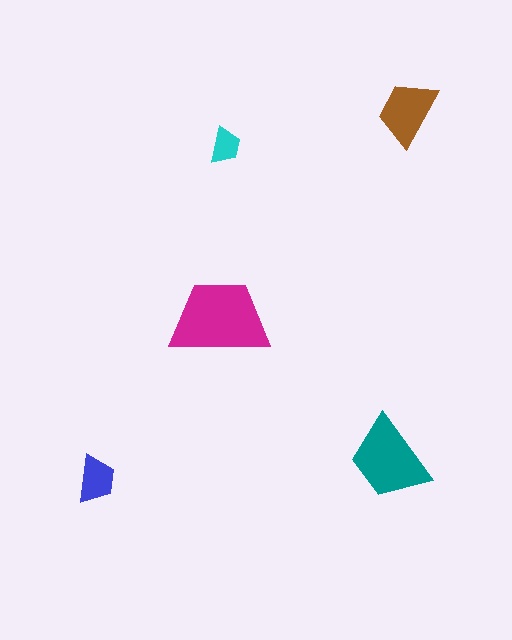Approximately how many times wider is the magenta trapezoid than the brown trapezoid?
About 1.5 times wider.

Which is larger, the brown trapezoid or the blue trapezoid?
The brown one.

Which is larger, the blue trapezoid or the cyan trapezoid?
The blue one.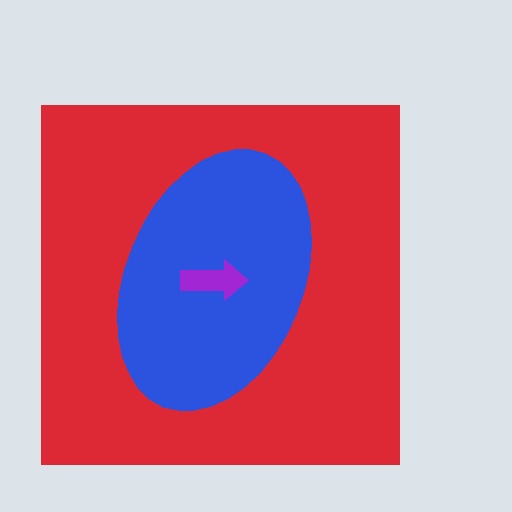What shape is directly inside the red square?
The blue ellipse.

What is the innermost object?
The purple arrow.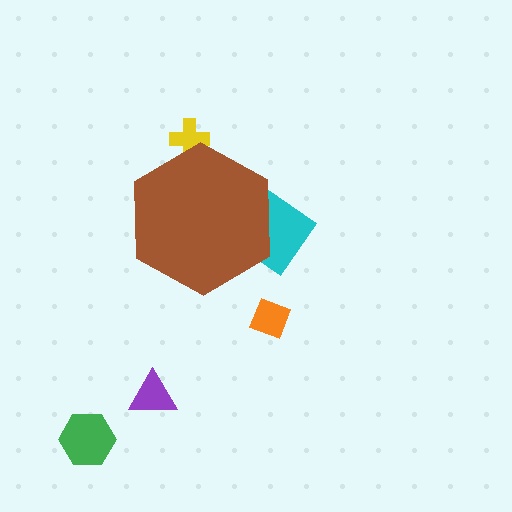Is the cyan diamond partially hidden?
Yes, the cyan diamond is partially hidden behind the brown hexagon.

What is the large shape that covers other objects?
A brown hexagon.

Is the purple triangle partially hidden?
No, the purple triangle is fully visible.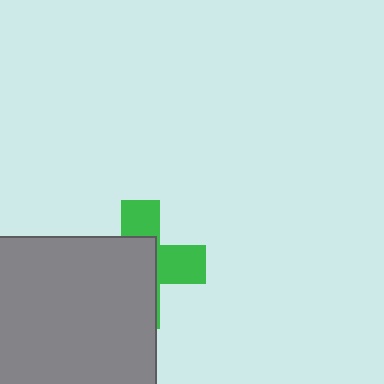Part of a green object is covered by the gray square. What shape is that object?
It is a cross.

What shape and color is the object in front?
The object in front is a gray square.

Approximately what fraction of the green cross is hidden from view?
Roughly 61% of the green cross is hidden behind the gray square.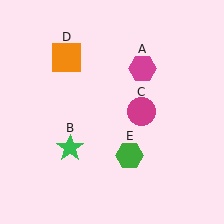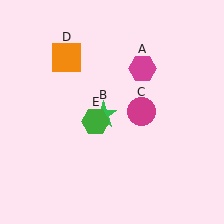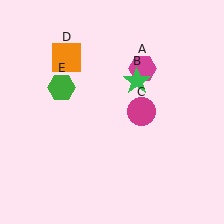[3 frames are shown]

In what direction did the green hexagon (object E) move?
The green hexagon (object E) moved up and to the left.